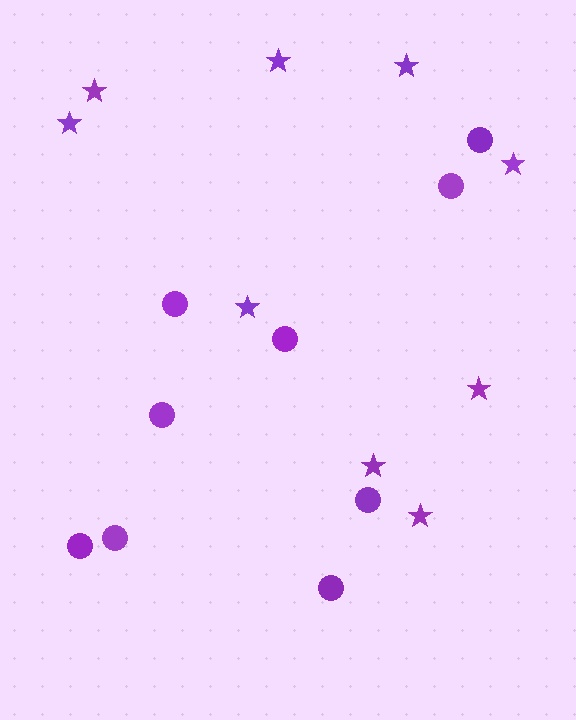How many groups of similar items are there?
There are 2 groups: one group of stars (9) and one group of circles (9).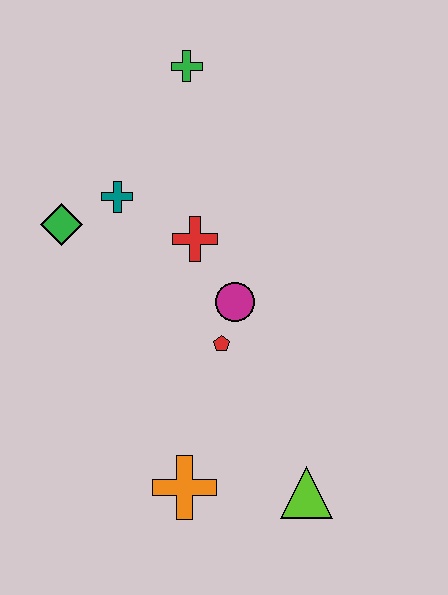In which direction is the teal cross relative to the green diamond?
The teal cross is to the right of the green diamond.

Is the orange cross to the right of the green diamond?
Yes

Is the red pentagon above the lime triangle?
Yes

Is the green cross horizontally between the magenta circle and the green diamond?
Yes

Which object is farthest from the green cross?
The lime triangle is farthest from the green cross.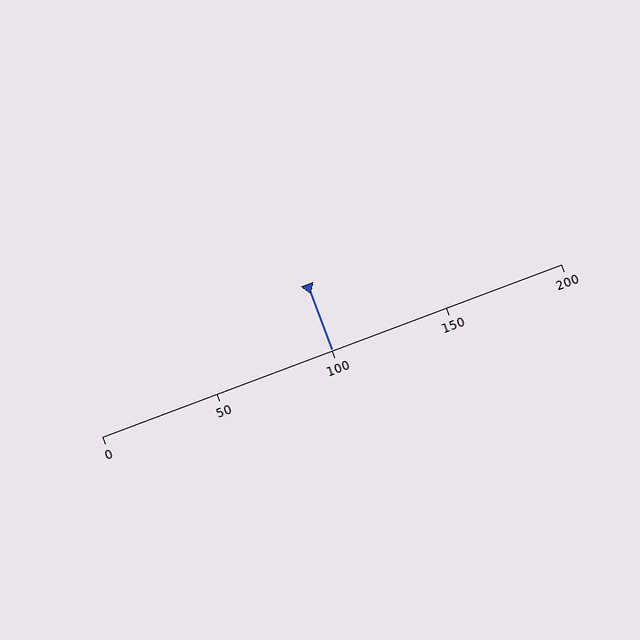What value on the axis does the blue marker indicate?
The marker indicates approximately 100.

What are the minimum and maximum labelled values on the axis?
The axis runs from 0 to 200.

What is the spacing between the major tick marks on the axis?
The major ticks are spaced 50 apart.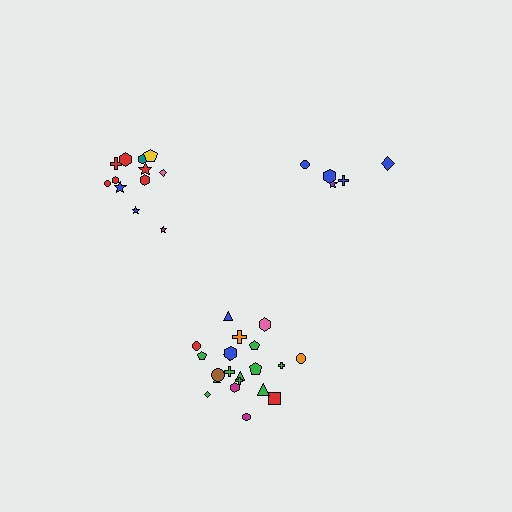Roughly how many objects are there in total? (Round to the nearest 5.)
Roughly 40 objects in total.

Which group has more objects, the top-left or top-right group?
The top-left group.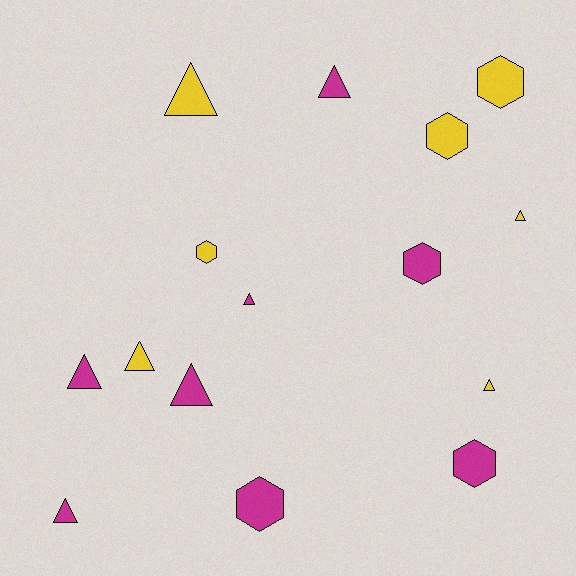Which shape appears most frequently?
Triangle, with 9 objects.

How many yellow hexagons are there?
There are 3 yellow hexagons.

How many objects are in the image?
There are 15 objects.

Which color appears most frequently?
Magenta, with 8 objects.